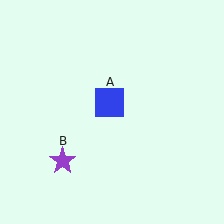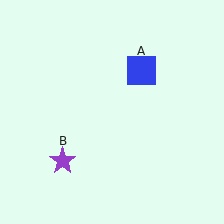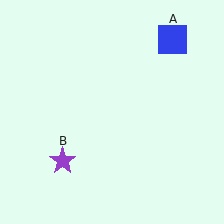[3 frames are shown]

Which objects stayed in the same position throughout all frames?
Purple star (object B) remained stationary.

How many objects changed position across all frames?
1 object changed position: blue square (object A).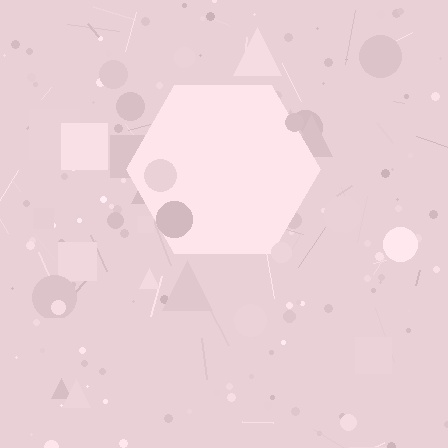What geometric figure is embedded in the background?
A hexagon is embedded in the background.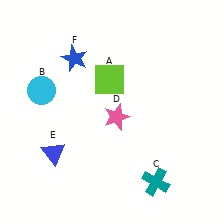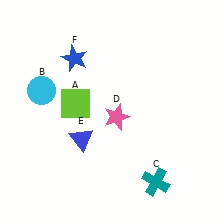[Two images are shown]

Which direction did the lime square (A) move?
The lime square (A) moved left.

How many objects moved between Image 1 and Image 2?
2 objects moved between the two images.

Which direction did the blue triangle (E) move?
The blue triangle (E) moved right.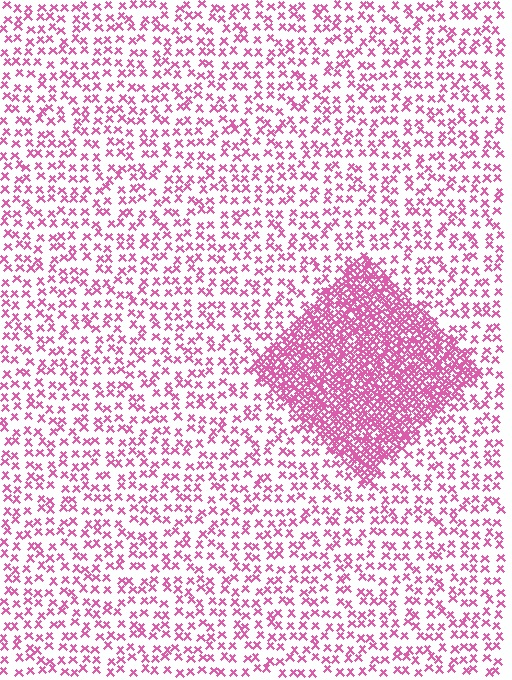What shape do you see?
I see a diamond.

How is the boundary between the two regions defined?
The boundary is defined by a change in element density (approximately 3.2x ratio). All elements are the same color, size, and shape.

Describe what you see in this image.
The image contains small pink elements arranged at two different densities. A diamond-shaped region is visible where the elements are more densely packed than the surrounding area.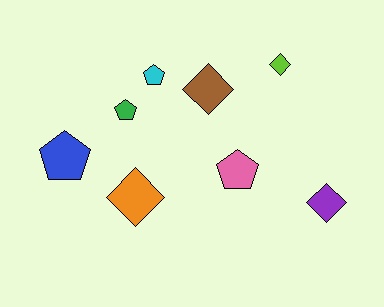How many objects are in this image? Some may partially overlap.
There are 8 objects.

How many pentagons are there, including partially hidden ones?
There are 4 pentagons.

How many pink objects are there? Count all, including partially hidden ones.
There is 1 pink object.